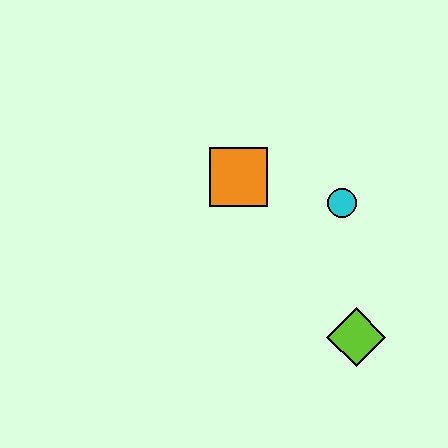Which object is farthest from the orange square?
The lime diamond is farthest from the orange square.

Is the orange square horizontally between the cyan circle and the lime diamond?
No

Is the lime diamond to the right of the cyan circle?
Yes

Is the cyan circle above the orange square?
No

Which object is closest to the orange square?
The cyan circle is closest to the orange square.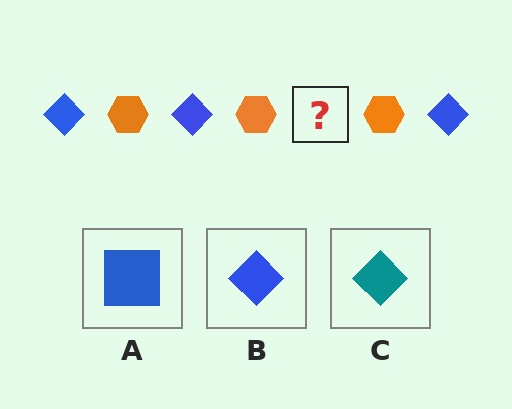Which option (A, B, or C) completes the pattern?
B.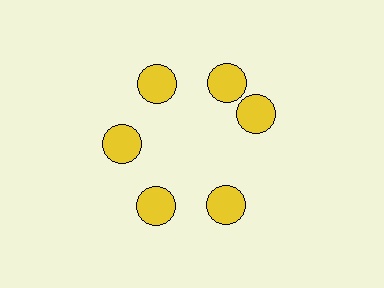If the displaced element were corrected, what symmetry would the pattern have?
It would have 6-fold rotational symmetry — the pattern would map onto itself every 60 degrees.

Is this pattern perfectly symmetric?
No. The 6 yellow circles are arranged in a ring, but one element near the 3 o'clock position is rotated out of alignment along the ring, breaking the 6-fold rotational symmetry.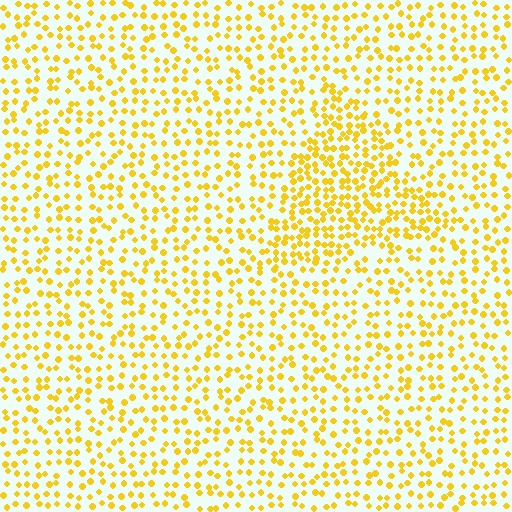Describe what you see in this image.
The image contains small yellow elements arranged at two different densities. A triangle-shaped region is visible where the elements are more densely packed than the surrounding area.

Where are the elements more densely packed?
The elements are more densely packed inside the triangle boundary.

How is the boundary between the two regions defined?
The boundary is defined by a change in element density (approximately 1.8x ratio). All elements are the same color, size, and shape.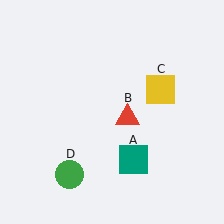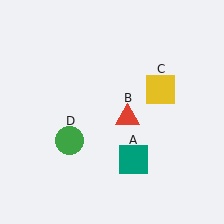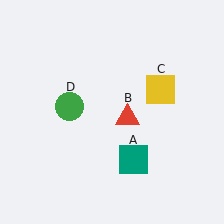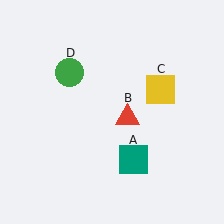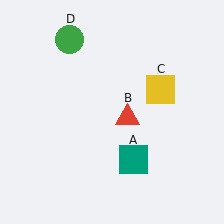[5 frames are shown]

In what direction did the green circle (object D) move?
The green circle (object D) moved up.